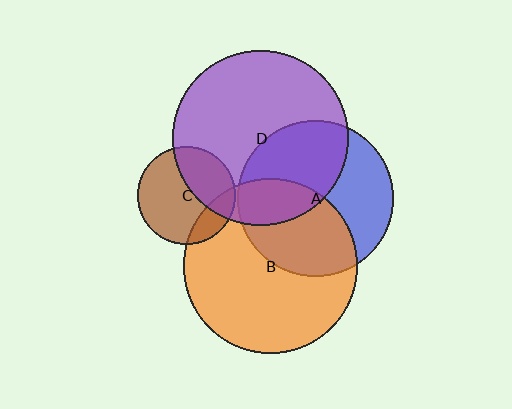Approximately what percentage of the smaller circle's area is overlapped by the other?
Approximately 15%.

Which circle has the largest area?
Circle D (purple).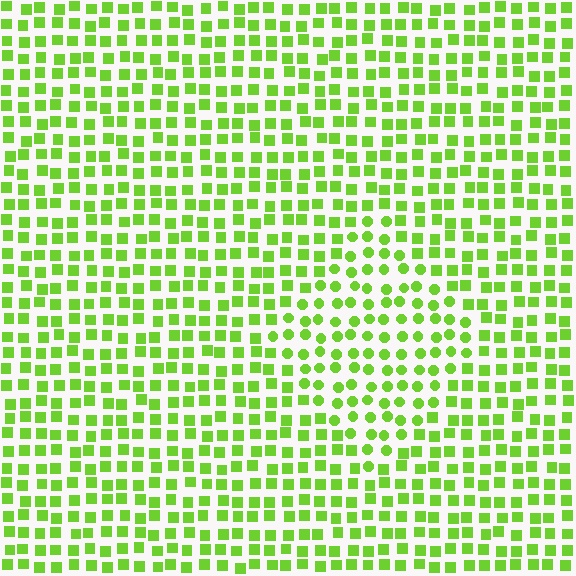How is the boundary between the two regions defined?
The boundary is defined by a change in element shape: circles inside vs. squares outside. All elements share the same color and spacing.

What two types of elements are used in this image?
The image uses circles inside the diamond region and squares outside it.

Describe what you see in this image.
The image is filled with small lime elements arranged in a uniform grid. A diamond-shaped region contains circles, while the surrounding area contains squares. The boundary is defined purely by the change in element shape.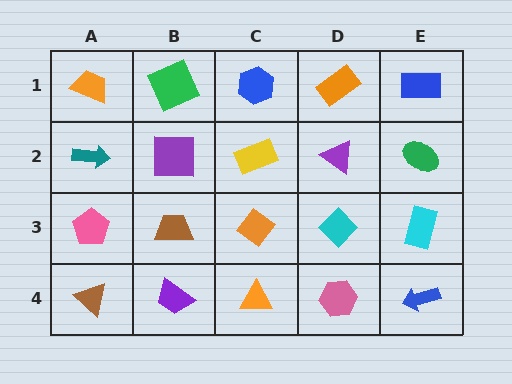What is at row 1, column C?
A blue hexagon.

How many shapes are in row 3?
5 shapes.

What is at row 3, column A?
A pink pentagon.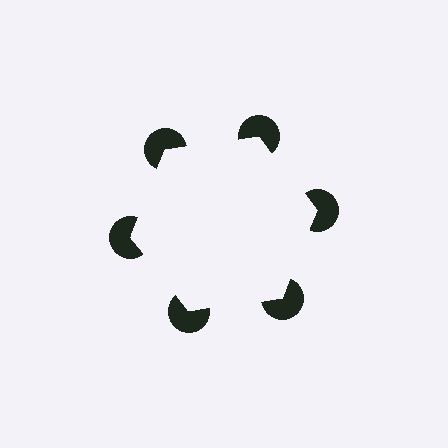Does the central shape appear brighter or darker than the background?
It typically appears slightly brighter than the background, even though no actual brightness change is drawn.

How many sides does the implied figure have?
6 sides.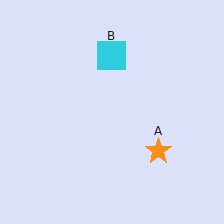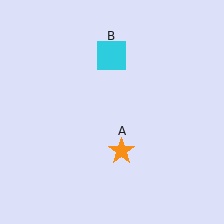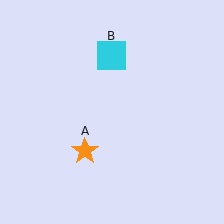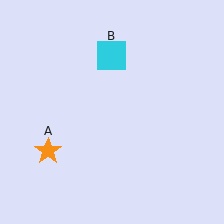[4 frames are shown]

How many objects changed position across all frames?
1 object changed position: orange star (object A).